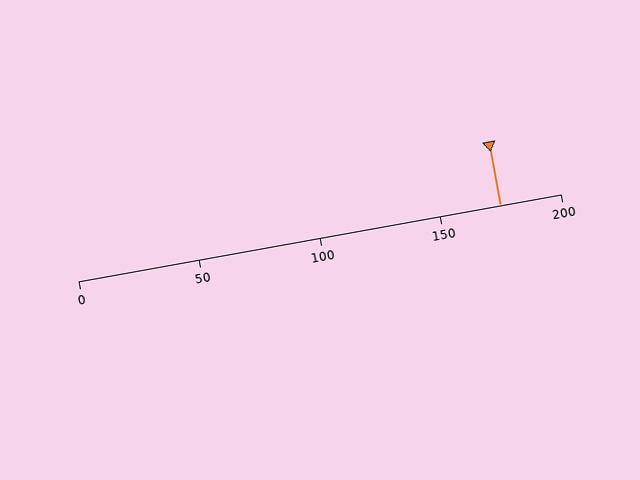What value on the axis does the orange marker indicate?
The marker indicates approximately 175.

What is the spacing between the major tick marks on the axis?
The major ticks are spaced 50 apart.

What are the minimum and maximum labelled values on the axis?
The axis runs from 0 to 200.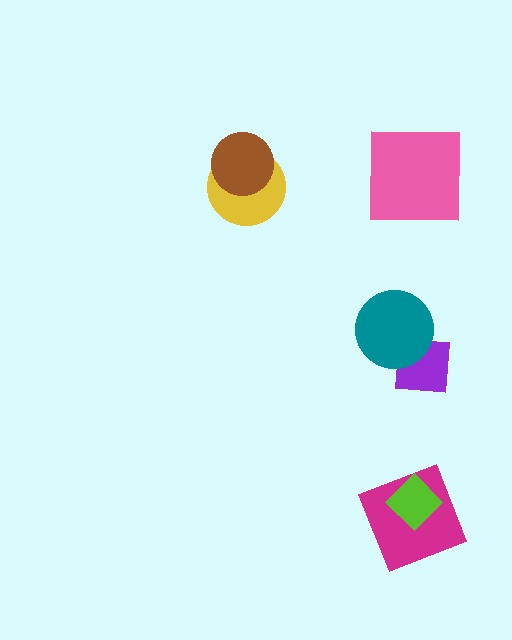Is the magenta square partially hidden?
Yes, it is partially covered by another shape.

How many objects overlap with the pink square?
0 objects overlap with the pink square.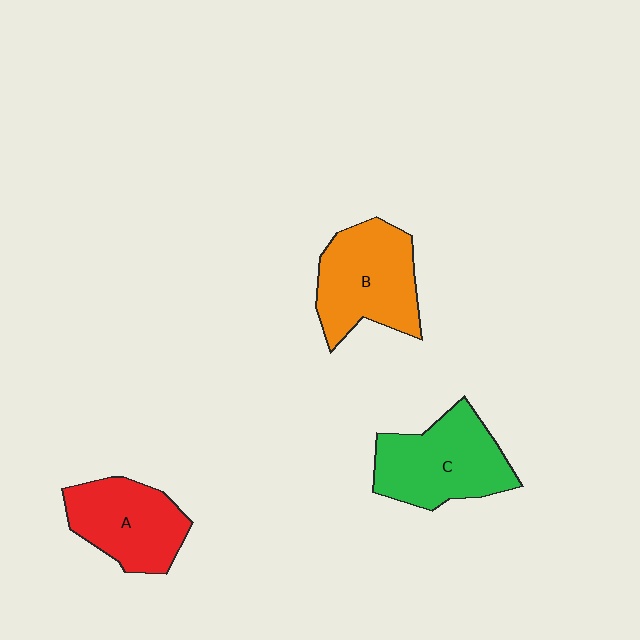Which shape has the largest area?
Shape C (green).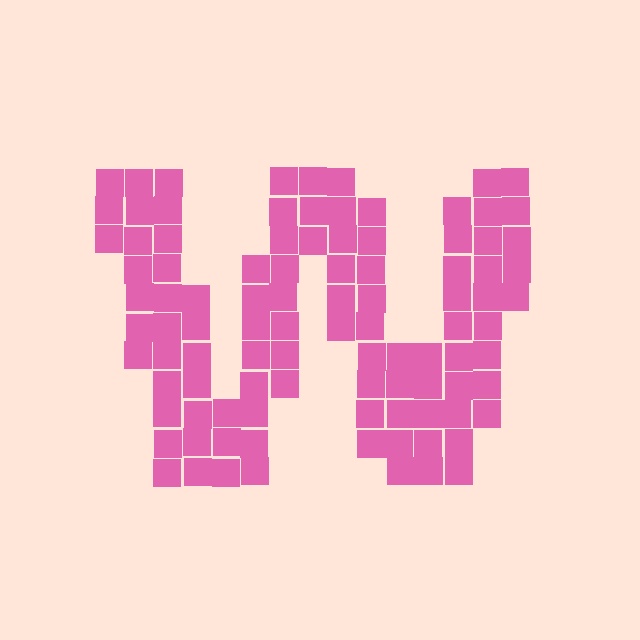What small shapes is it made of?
It is made of small squares.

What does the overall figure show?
The overall figure shows the letter W.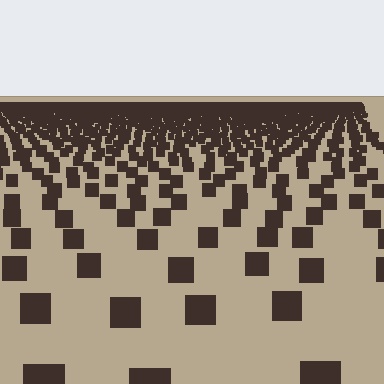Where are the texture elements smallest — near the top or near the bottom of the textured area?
Near the top.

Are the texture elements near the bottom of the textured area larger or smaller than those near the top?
Larger. Near the bottom, elements are closer to the viewer and appear at a bigger on-screen size.